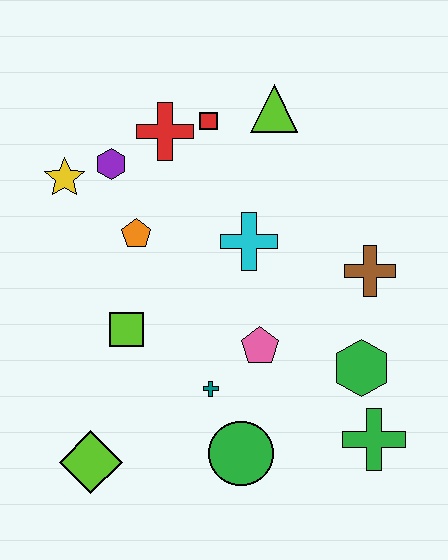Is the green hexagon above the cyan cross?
No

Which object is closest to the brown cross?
The green hexagon is closest to the brown cross.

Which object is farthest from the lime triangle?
The lime diamond is farthest from the lime triangle.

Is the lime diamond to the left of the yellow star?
No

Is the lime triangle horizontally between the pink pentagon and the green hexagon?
Yes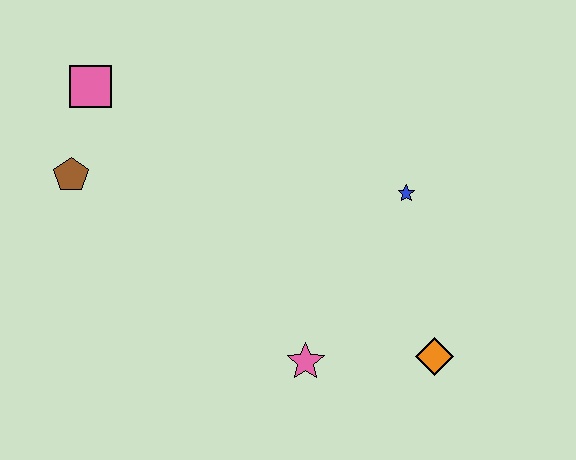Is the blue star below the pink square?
Yes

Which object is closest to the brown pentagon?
The pink square is closest to the brown pentagon.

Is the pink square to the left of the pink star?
Yes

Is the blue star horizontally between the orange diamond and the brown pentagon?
Yes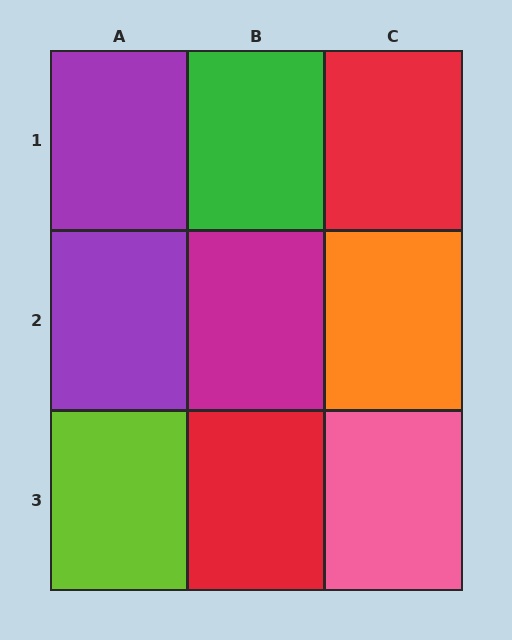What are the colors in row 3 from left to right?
Lime, red, pink.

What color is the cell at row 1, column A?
Purple.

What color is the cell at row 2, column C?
Orange.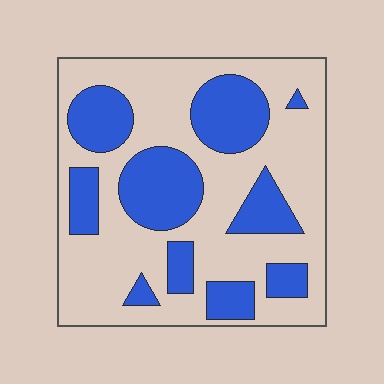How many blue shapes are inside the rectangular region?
10.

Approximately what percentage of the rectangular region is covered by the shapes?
Approximately 35%.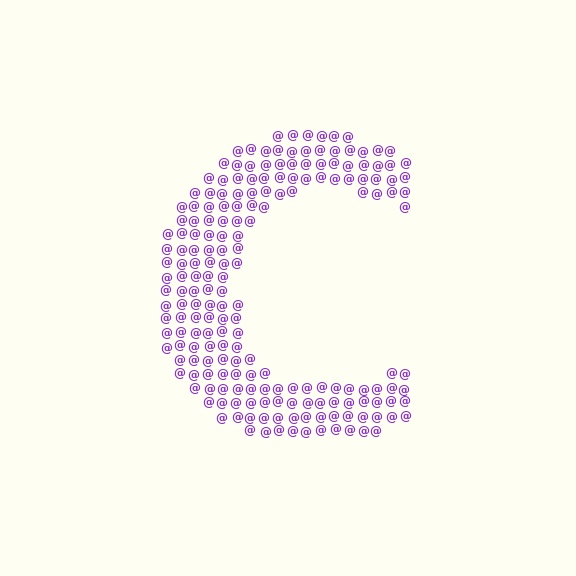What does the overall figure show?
The overall figure shows the letter C.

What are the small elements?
The small elements are at signs.